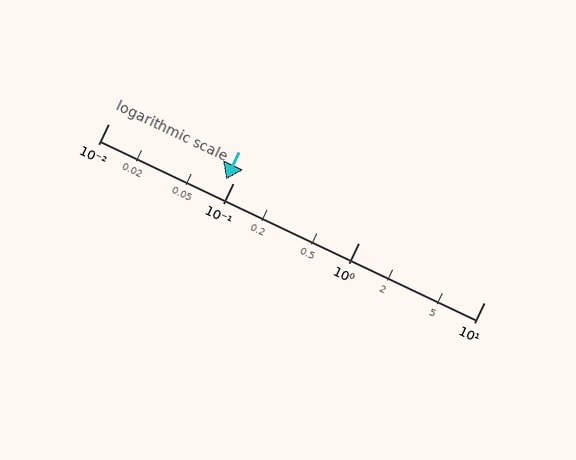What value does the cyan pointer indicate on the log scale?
The pointer indicates approximately 0.087.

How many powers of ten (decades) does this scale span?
The scale spans 3 decades, from 0.01 to 10.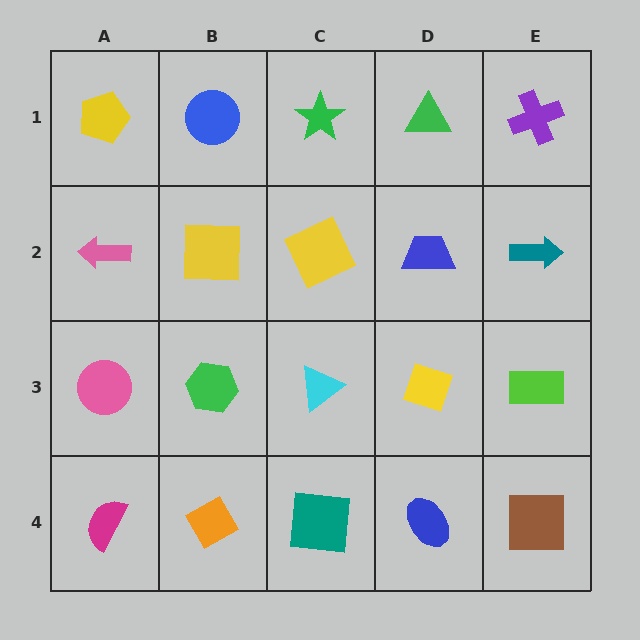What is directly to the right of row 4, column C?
A blue ellipse.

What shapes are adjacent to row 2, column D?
A green triangle (row 1, column D), a yellow diamond (row 3, column D), a yellow square (row 2, column C), a teal arrow (row 2, column E).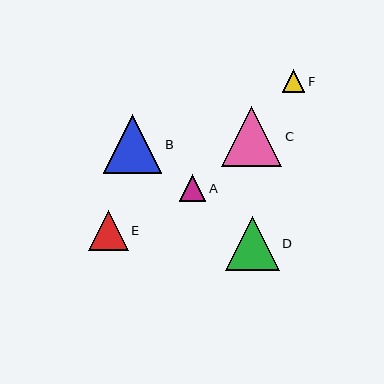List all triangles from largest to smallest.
From largest to smallest: C, B, D, E, A, F.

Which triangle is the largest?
Triangle C is the largest with a size of approximately 60 pixels.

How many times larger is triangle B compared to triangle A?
Triangle B is approximately 2.2 times the size of triangle A.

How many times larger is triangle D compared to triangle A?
Triangle D is approximately 2.0 times the size of triangle A.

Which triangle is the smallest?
Triangle F is the smallest with a size of approximately 23 pixels.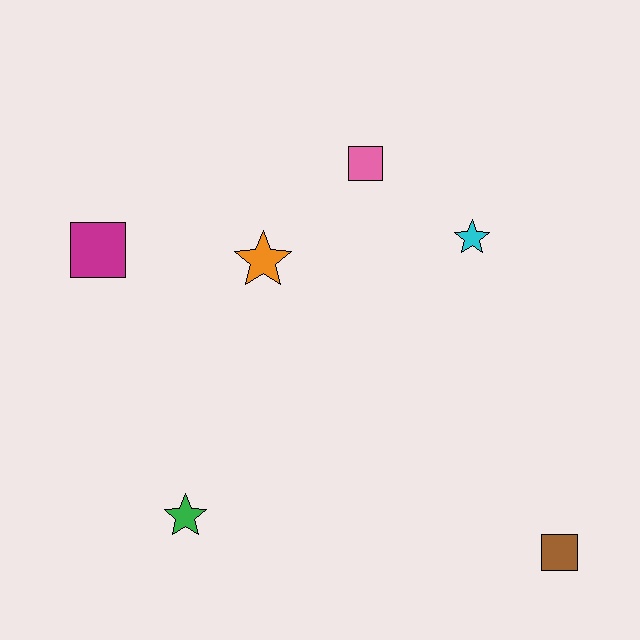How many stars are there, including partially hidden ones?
There are 3 stars.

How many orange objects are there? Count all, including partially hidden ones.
There is 1 orange object.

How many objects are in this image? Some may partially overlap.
There are 6 objects.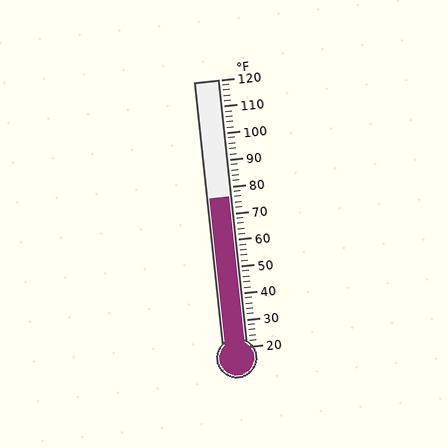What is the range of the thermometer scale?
The thermometer scale ranges from 20°F to 120°F.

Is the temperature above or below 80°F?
The temperature is below 80°F.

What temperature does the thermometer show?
The thermometer shows approximately 76°F.